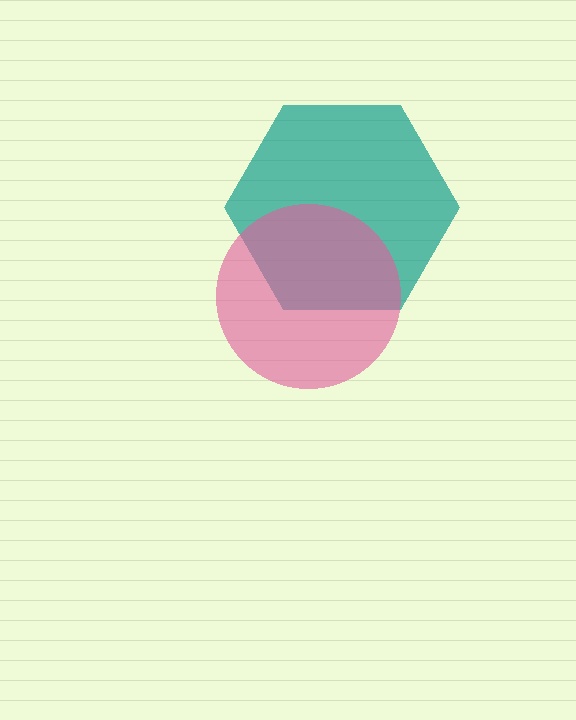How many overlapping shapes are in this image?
There are 2 overlapping shapes in the image.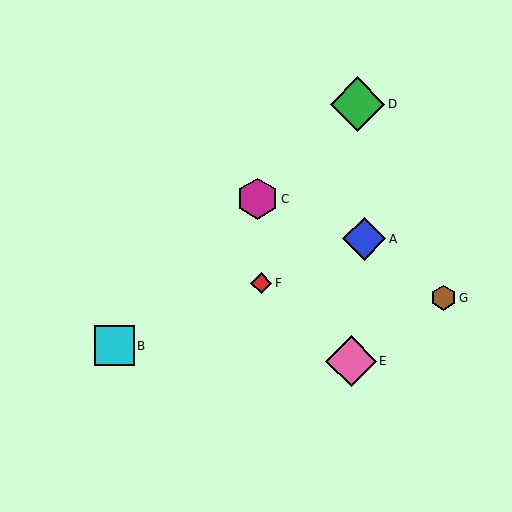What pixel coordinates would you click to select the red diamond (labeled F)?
Click at (261, 283) to select the red diamond F.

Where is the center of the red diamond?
The center of the red diamond is at (261, 283).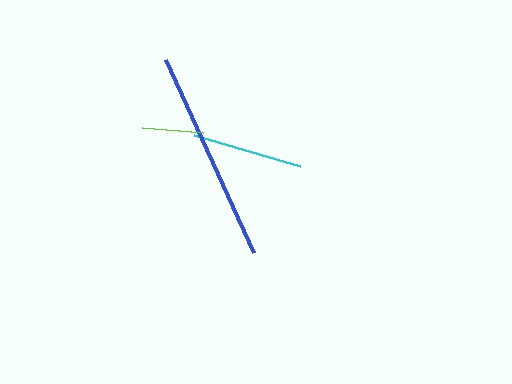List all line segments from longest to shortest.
From longest to shortest: blue, cyan, lime.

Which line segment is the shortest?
The lime line is the shortest at approximately 61 pixels.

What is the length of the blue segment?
The blue segment is approximately 212 pixels long.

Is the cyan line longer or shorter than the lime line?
The cyan line is longer than the lime line.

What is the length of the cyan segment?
The cyan segment is approximately 110 pixels long.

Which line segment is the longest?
The blue line is the longest at approximately 212 pixels.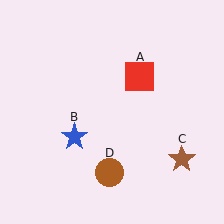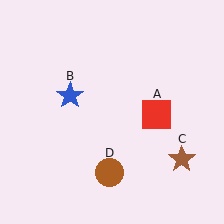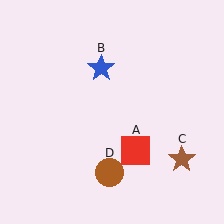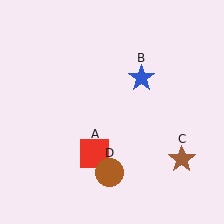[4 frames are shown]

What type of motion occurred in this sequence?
The red square (object A), blue star (object B) rotated clockwise around the center of the scene.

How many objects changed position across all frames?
2 objects changed position: red square (object A), blue star (object B).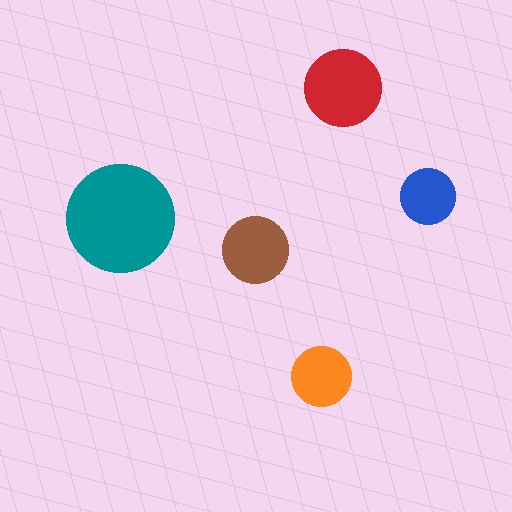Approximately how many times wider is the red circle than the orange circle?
About 1.5 times wider.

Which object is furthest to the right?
The blue circle is rightmost.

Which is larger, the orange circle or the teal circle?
The teal one.